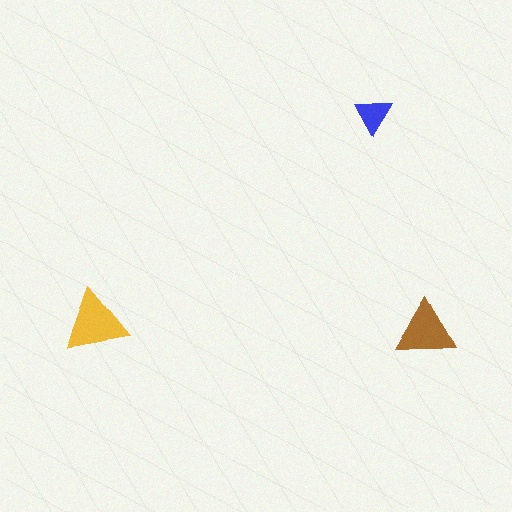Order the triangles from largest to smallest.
the yellow one, the brown one, the blue one.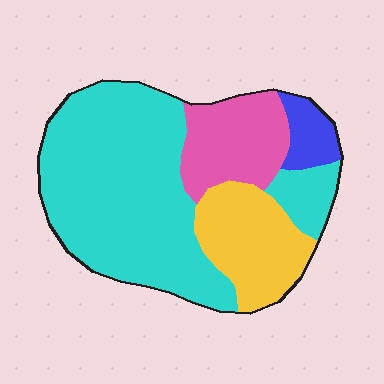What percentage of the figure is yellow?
Yellow covers about 20% of the figure.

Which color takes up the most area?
Cyan, at roughly 60%.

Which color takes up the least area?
Blue, at roughly 5%.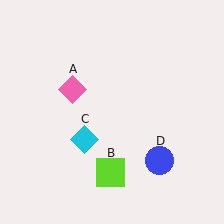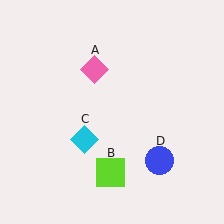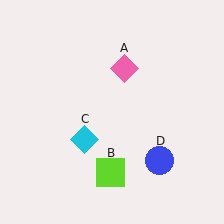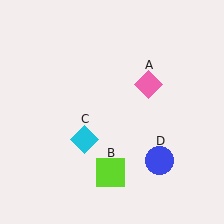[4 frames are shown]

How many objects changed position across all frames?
1 object changed position: pink diamond (object A).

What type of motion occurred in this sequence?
The pink diamond (object A) rotated clockwise around the center of the scene.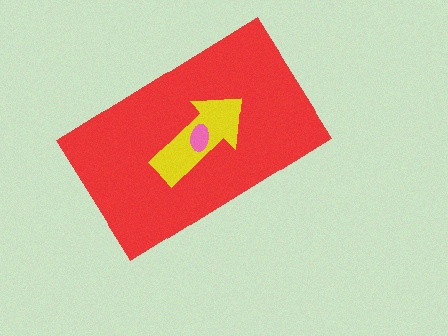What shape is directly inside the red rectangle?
The yellow arrow.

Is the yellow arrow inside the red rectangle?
Yes.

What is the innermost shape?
The pink ellipse.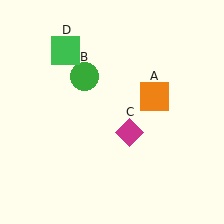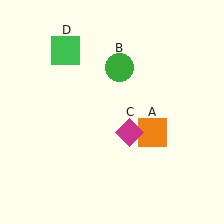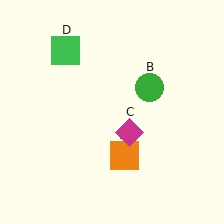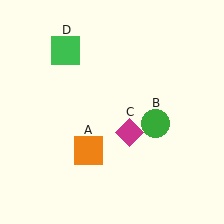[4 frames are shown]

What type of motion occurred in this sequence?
The orange square (object A), green circle (object B) rotated clockwise around the center of the scene.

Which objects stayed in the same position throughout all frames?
Magenta diamond (object C) and green square (object D) remained stationary.